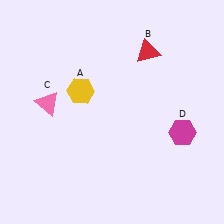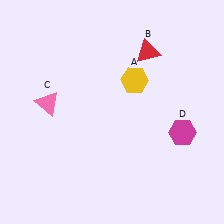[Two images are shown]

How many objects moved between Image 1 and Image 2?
1 object moved between the two images.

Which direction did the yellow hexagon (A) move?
The yellow hexagon (A) moved right.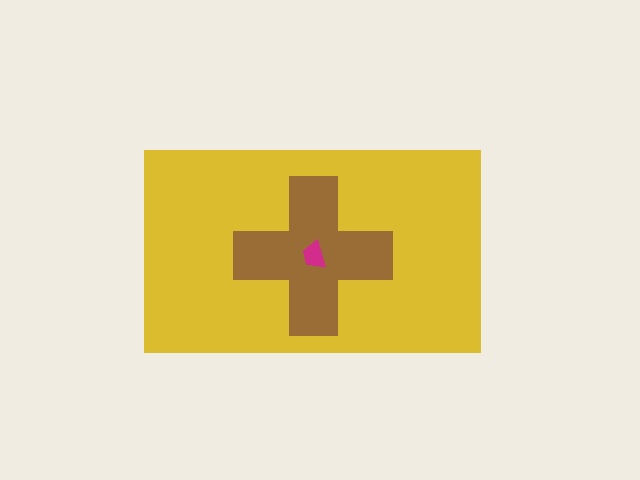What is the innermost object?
The magenta trapezoid.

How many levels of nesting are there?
3.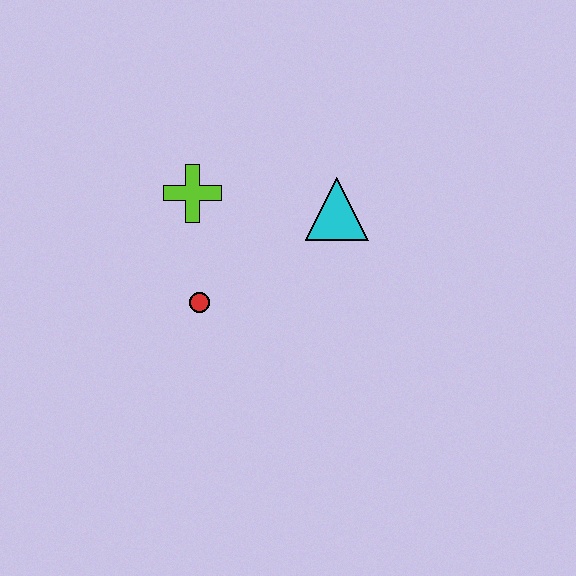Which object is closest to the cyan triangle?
The lime cross is closest to the cyan triangle.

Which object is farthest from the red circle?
The cyan triangle is farthest from the red circle.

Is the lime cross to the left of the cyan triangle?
Yes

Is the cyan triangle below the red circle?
No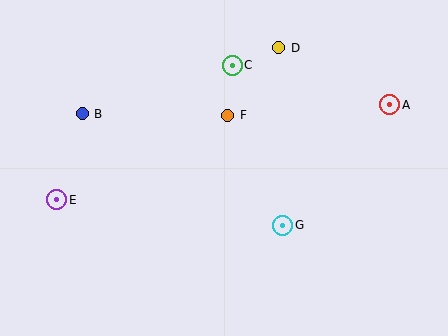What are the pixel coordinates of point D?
Point D is at (279, 48).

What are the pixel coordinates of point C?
Point C is at (232, 65).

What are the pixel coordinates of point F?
Point F is at (228, 115).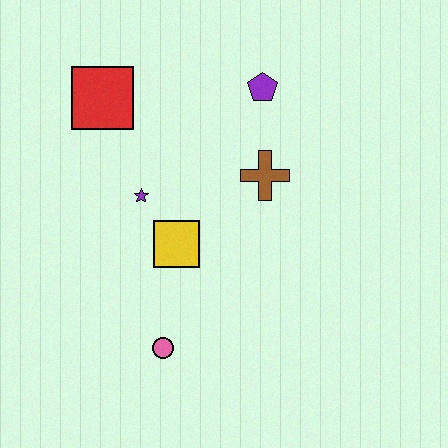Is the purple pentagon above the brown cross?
Yes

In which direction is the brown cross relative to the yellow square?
The brown cross is to the right of the yellow square.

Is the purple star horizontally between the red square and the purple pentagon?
Yes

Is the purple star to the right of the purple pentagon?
No